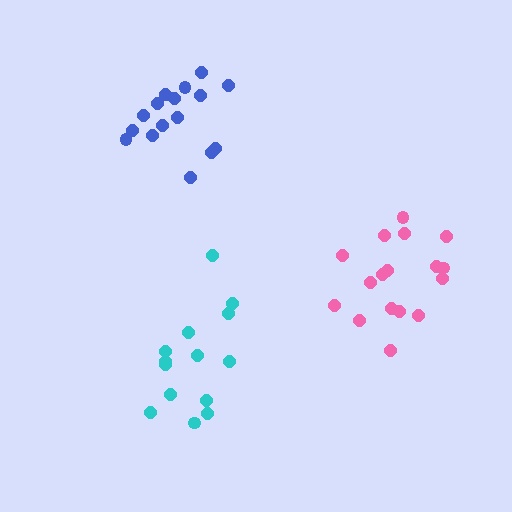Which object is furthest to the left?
The blue cluster is leftmost.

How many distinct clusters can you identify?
There are 3 distinct clusters.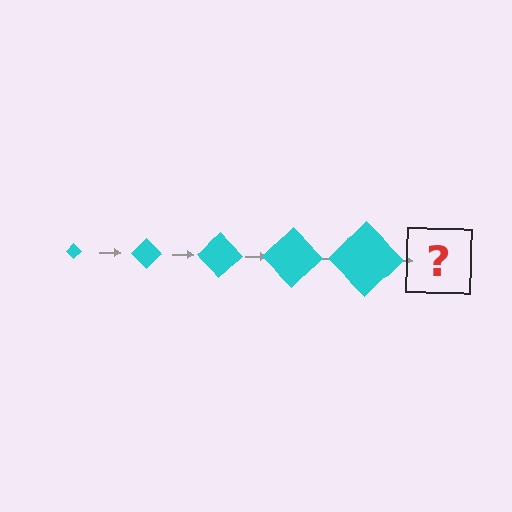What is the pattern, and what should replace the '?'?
The pattern is that the diamond gets progressively larger each step. The '?' should be a cyan diamond, larger than the previous one.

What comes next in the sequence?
The next element should be a cyan diamond, larger than the previous one.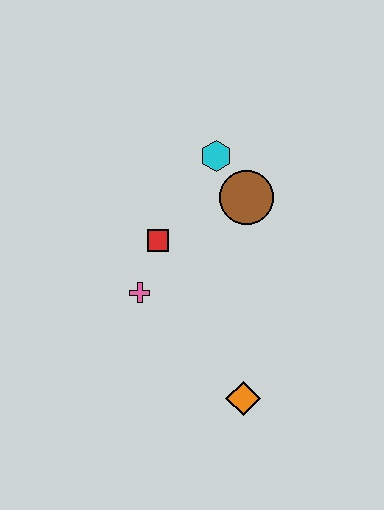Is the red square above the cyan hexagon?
No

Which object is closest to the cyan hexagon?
The brown circle is closest to the cyan hexagon.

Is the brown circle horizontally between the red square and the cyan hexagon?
No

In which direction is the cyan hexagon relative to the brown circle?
The cyan hexagon is above the brown circle.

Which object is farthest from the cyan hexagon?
The orange diamond is farthest from the cyan hexagon.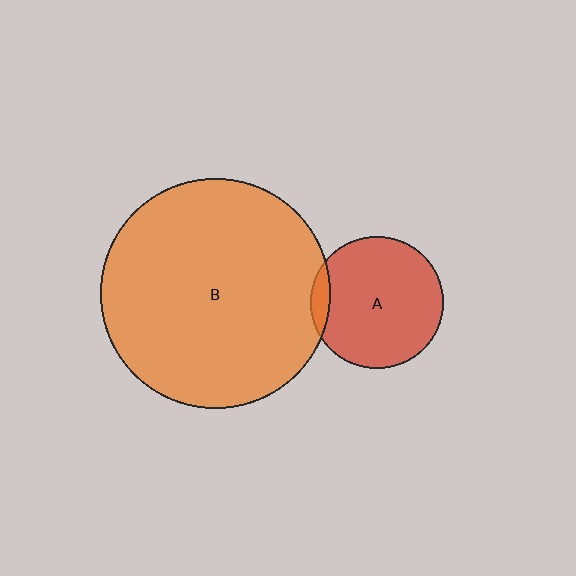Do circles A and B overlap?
Yes.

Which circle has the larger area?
Circle B (orange).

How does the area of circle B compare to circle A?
Approximately 3.0 times.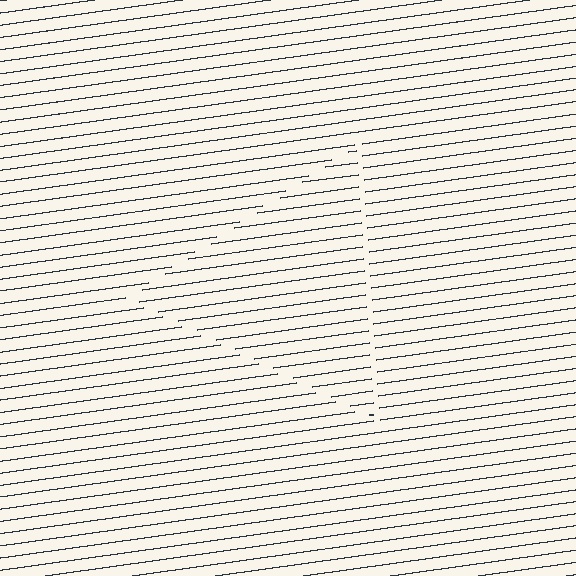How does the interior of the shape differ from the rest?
The interior of the shape contains the same grating, shifted by half a period — the contour is defined by the phase discontinuity where line-ends from the inner and outer gratings abut.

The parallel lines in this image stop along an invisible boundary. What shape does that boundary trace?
An illusory triangle. The interior of the shape contains the same grating, shifted by half a period — the contour is defined by the phase discontinuity where line-ends from the inner and outer gratings abut.